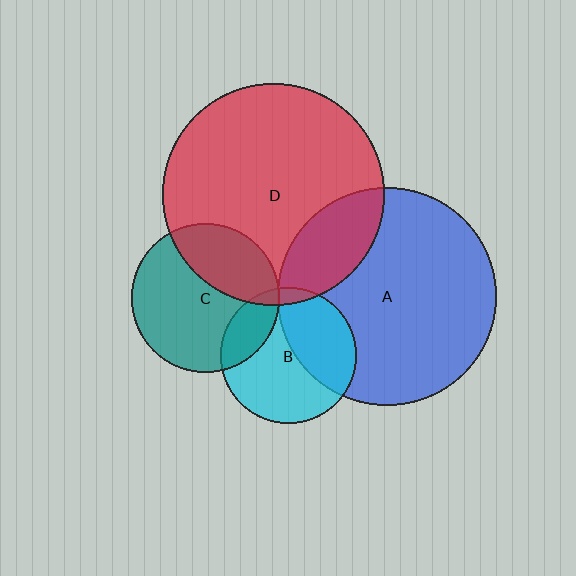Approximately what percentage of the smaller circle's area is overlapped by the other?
Approximately 40%.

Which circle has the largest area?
Circle D (red).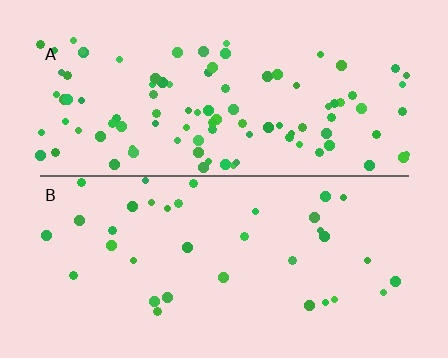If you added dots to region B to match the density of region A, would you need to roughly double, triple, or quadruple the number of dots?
Approximately triple.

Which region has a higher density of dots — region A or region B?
A (the top).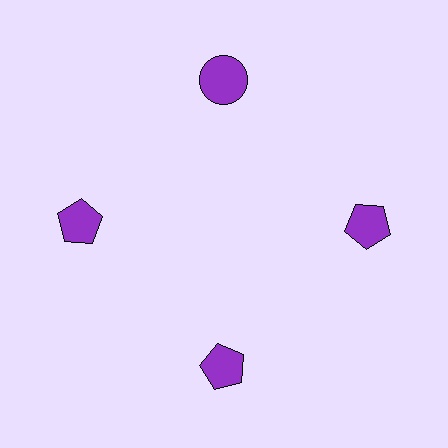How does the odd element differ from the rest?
It has a different shape: circle instead of pentagon.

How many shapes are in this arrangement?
There are 4 shapes arranged in a ring pattern.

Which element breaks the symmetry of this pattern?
The purple circle at roughly the 12 o'clock position breaks the symmetry. All other shapes are purple pentagons.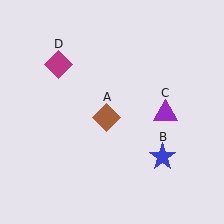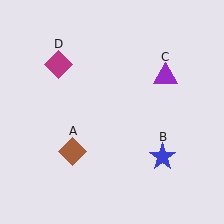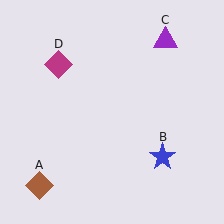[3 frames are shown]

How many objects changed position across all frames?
2 objects changed position: brown diamond (object A), purple triangle (object C).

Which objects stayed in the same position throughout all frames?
Blue star (object B) and magenta diamond (object D) remained stationary.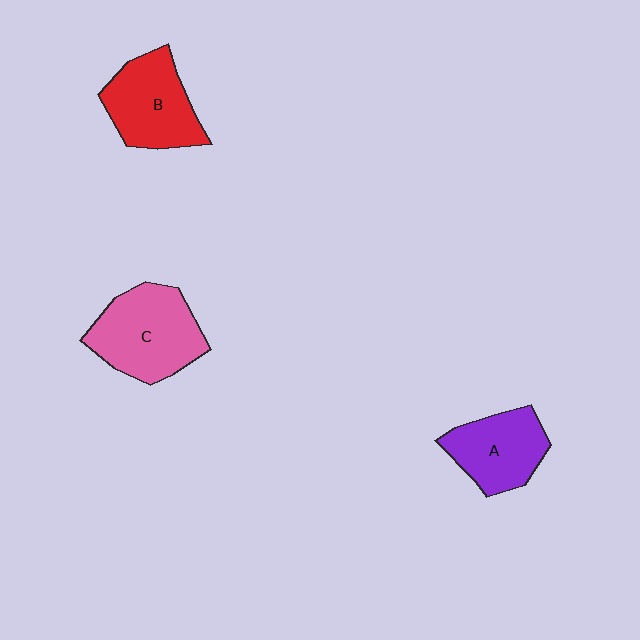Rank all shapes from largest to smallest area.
From largest to smallest: C (pink), B (red), A (purple).